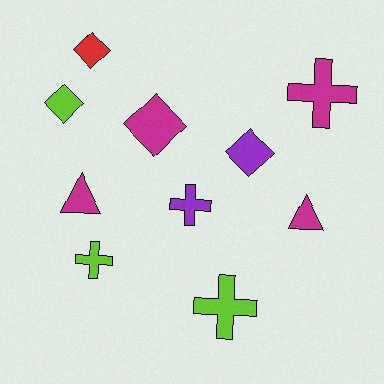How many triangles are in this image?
There are 2 triangles.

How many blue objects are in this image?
There are no blue objects.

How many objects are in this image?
There are 10 objects.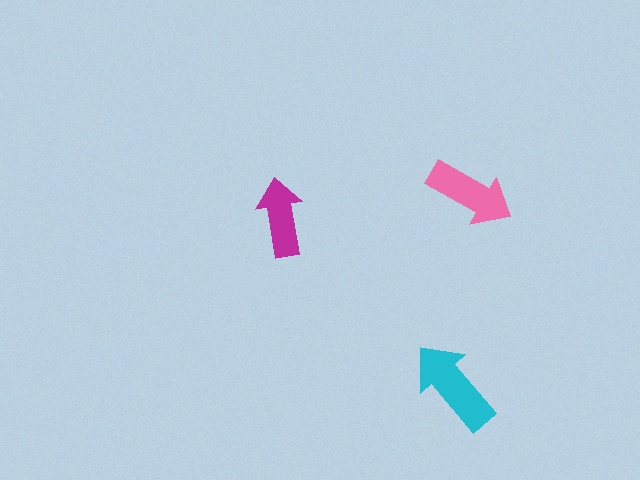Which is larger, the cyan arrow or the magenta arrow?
The cyan one.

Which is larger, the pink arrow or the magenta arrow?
The pink one.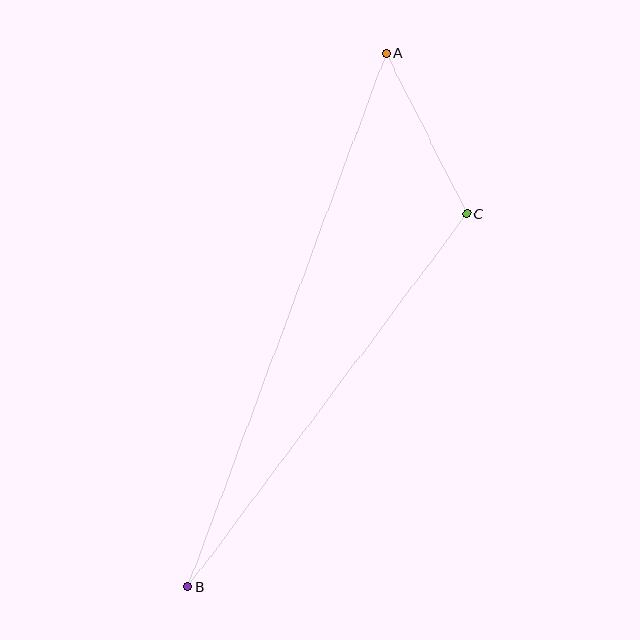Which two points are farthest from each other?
Points A and B are farthest from each other.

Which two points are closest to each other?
Points A and C are closest to each other.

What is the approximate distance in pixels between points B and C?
The distance between B and C is approximately 465 pixels.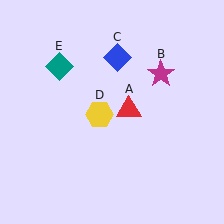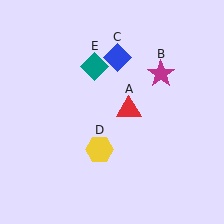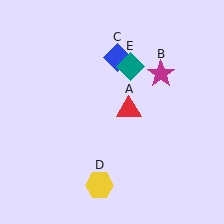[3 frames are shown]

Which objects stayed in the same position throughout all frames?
Red triangle (object A) and magenta star (object B) and blue diamond (object C) remained stationary.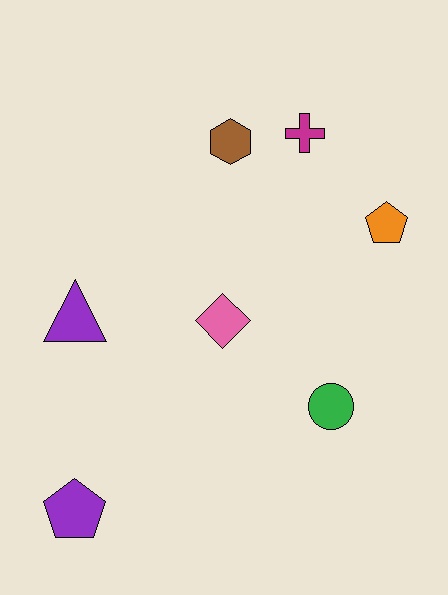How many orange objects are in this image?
There is 1 orange object.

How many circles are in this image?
There is 1 circle.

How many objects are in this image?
There are 7 objects.